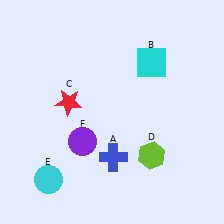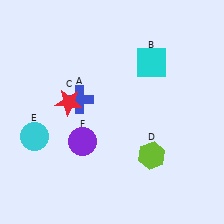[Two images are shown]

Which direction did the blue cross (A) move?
The blue cross (A) moved up.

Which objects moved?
The objects that moved are: the blue cross (A), the cyan circle (E).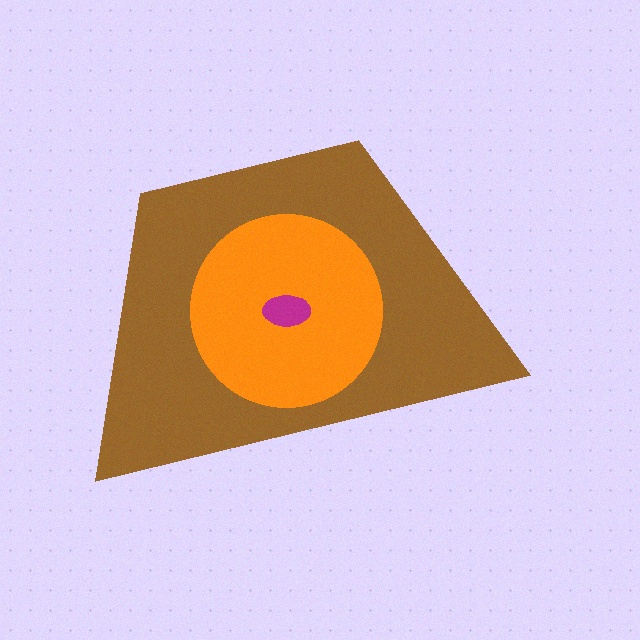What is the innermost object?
The magenta ellipse.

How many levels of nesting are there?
3.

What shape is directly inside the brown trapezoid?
The orange circle.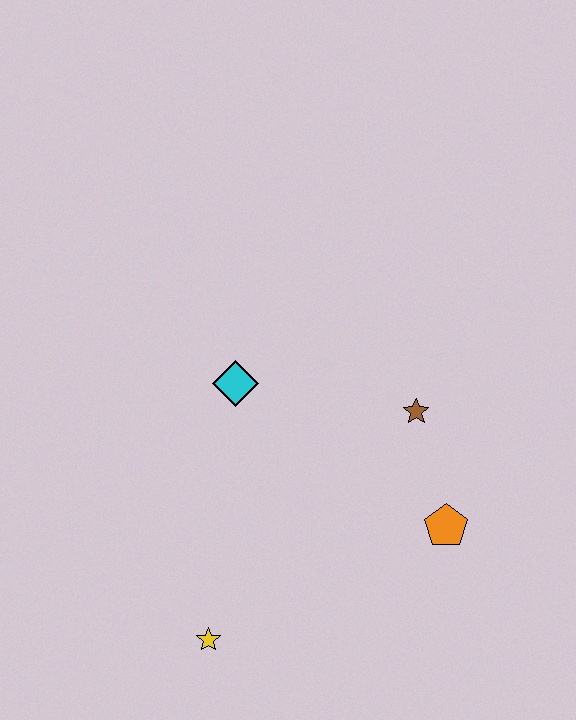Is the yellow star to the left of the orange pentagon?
Yes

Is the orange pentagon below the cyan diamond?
Yes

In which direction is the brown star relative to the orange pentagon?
The brown star is above the orange pentagon.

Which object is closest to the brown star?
The orange pentagon is closest to the brown star.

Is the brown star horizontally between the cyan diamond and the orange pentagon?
Yes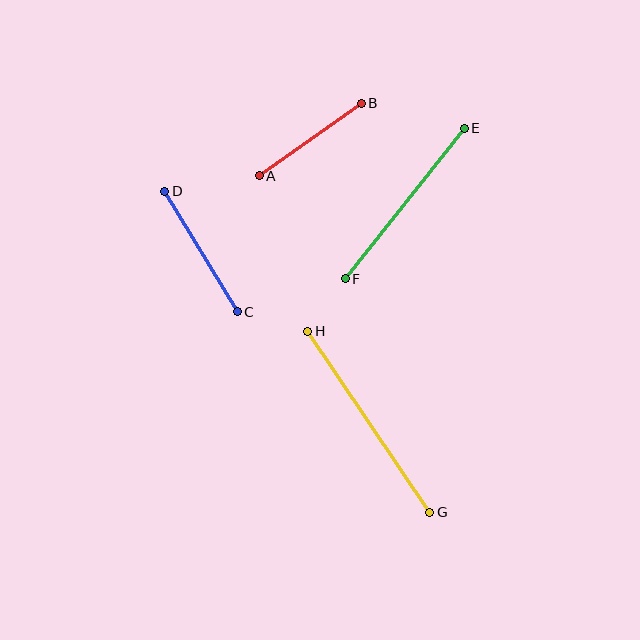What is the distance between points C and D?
The distance is approximately 141 pixels.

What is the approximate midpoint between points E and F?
The midpoint is at approximately (405, 204) pixels.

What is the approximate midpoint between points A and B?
The midpoint is at approximately (310, 140) pixels.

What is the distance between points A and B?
The distance is approximately 125 pixels.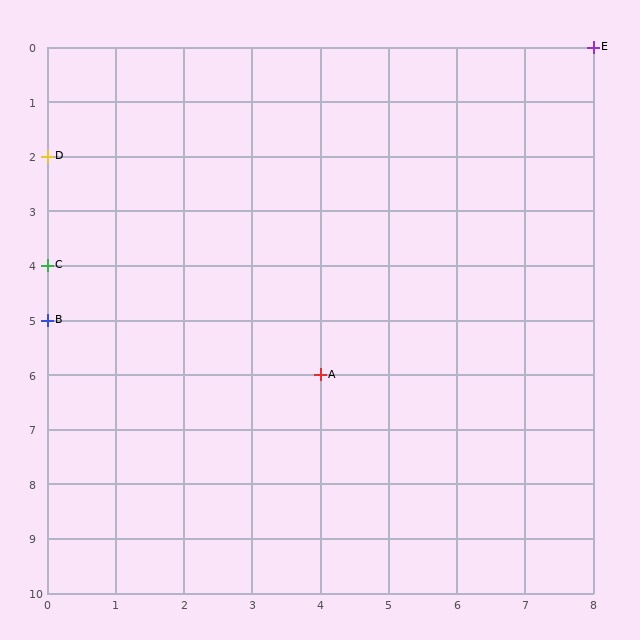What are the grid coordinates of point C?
Point C is at grid coordinates (0, 4).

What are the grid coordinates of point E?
Point E is at grid coordinates (8, 0).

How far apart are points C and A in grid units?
Points C and A are 4 columns and 2 rows apart (about 4.5 grid units diagonally).